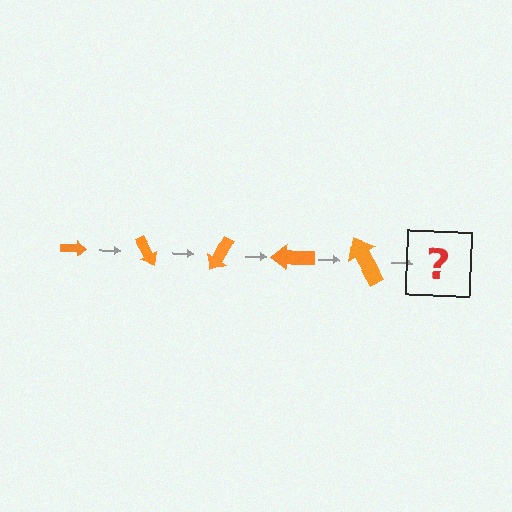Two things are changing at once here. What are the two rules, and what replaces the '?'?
The two rules are that the arrow grows larger each step and it rotates 60 degrees each step. The '?' should be an arrow, larger than the previous one and rotated 300 degrees from the start.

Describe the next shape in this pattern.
It should be an arrow, larger than the previous one and rotated 300 degrees from the start.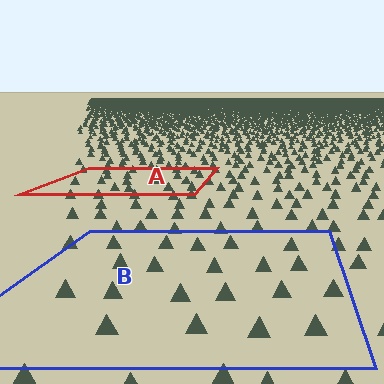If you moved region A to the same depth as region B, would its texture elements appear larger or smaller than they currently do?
They would appear larger. At a closer depth, the same texture elements are projected at a bigger on-screen size.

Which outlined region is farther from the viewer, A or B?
Region A is farther from the viewer — the texture elements inside it appear smaller and more densely packed.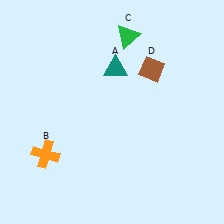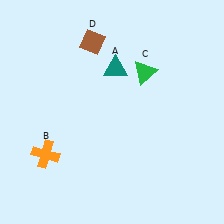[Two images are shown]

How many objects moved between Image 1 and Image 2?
2 objects moved between the two images.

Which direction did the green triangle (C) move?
The green triangle (C) moved down.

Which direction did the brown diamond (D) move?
The brown diamond (D) moved left.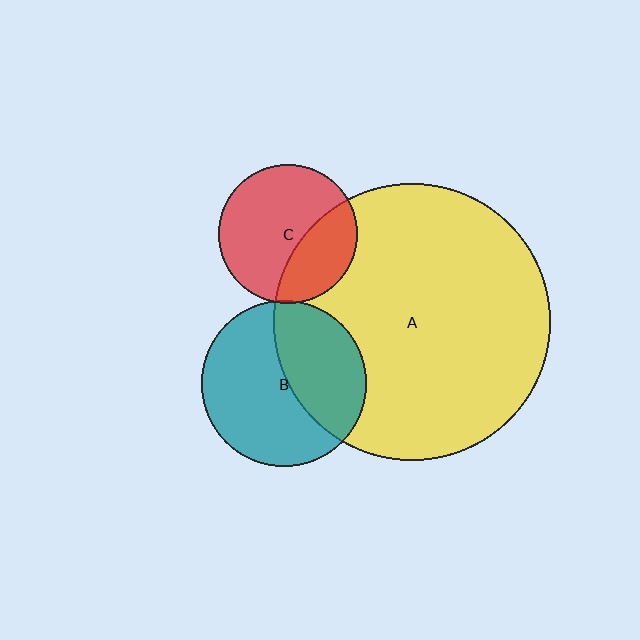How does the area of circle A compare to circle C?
Approximately 4.0 times.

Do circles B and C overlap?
Yes.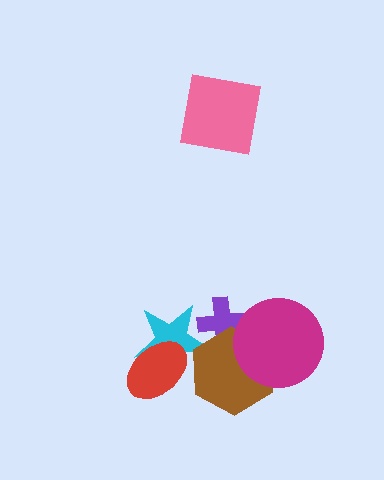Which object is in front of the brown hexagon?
The magenta circle is in front of the brown hexagon.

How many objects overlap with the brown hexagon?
3 objects overlap with the brown hexagon.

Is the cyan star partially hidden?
Yes, it is partially covered by another shape.